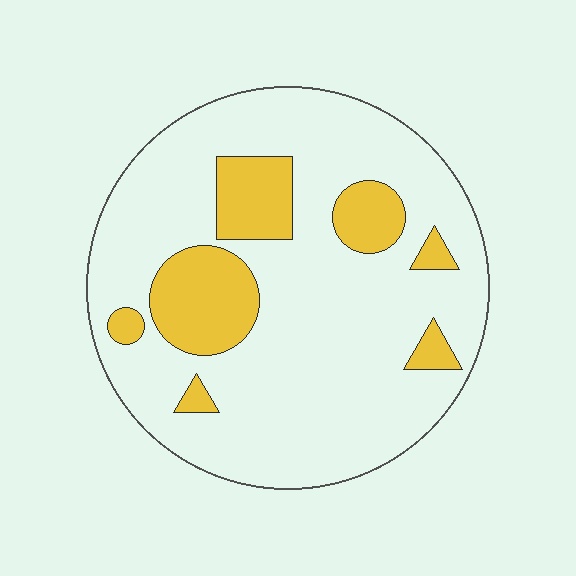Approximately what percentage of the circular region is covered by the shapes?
Approximately 20%.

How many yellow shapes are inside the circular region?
7.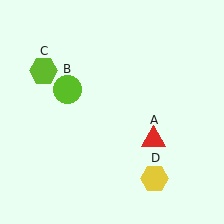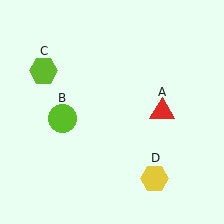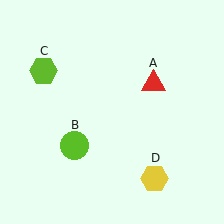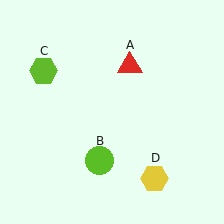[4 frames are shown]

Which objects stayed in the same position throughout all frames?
Lime hexagon (object C) and yellow hexagon (object D) remained stationary.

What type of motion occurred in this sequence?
The red triangle (object A), lime circle (object B) rotated counterclockwise around the center of the scene.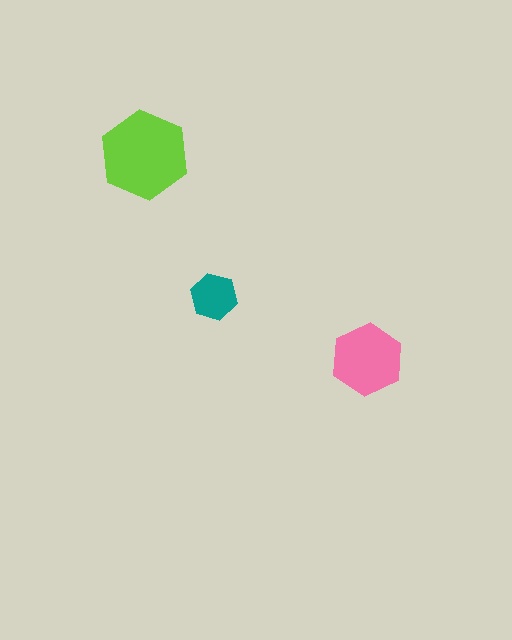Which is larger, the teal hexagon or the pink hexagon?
The pink one.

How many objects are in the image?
There are 3 objects in the image.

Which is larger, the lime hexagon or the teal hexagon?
The lime one.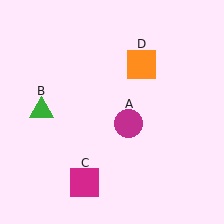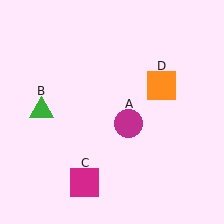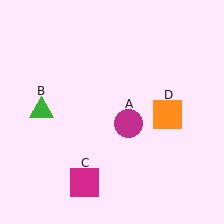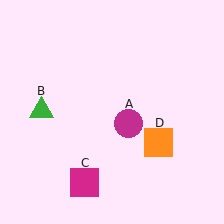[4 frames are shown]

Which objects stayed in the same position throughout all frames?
Magenta circle (object A) and green triangle (object B) and magenta square (object C) remained stationary.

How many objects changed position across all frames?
1 object changed position: orange square (object D).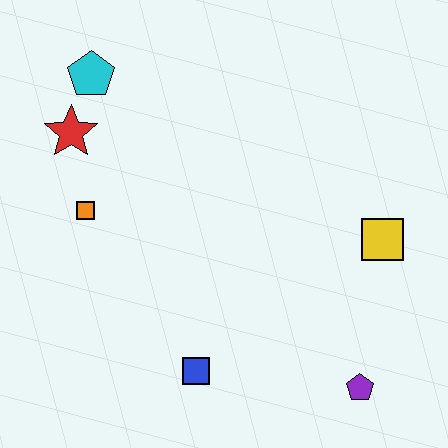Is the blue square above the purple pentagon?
Yes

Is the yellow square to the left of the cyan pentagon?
No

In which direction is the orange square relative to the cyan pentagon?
The orange square is below the cyan pentagon.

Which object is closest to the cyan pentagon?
The red star is closest to the cyan pentagon.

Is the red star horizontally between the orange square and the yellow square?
No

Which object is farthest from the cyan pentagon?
The purple pentagon is farthest from the cyan pentagon.